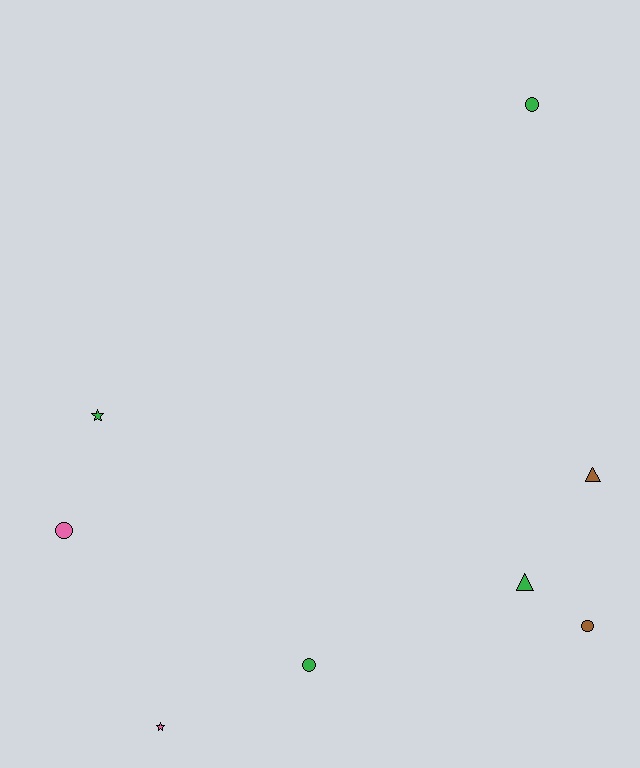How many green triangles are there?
There is 1 green triangle.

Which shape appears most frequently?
Circle, with 4 objects.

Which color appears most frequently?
Green, with 4 objects.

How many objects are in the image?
There are 8 objects.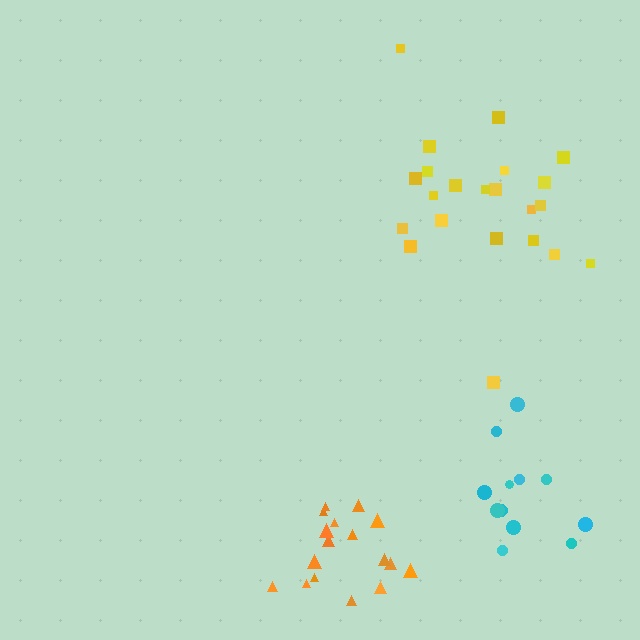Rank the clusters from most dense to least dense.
cyan, orange, yellow.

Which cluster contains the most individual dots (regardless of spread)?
Yellow (22).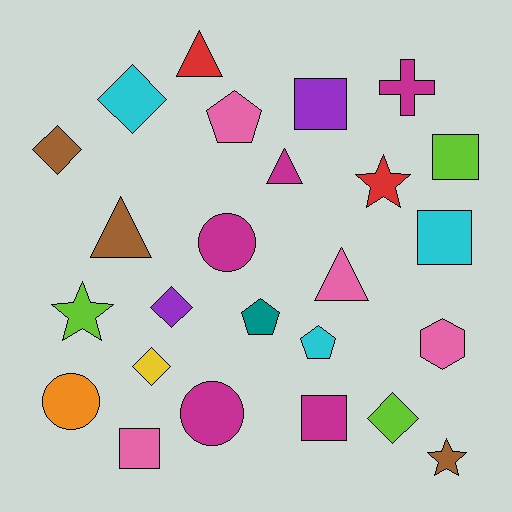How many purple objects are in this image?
There are 2 purple objects.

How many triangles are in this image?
There are 4 triangles.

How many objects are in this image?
There are 25 objects.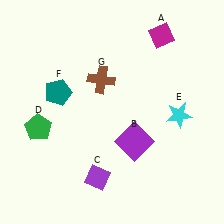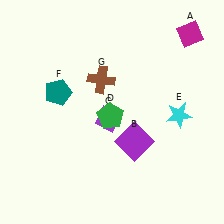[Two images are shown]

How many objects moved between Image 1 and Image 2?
3 objects moved between the two images.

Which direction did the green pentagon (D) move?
The green pentagon (D) moved right.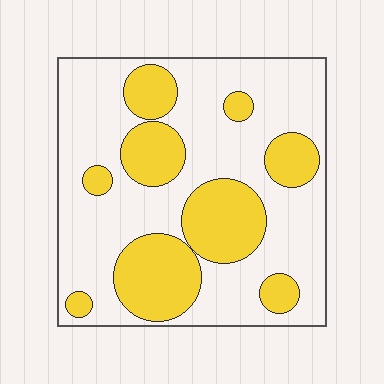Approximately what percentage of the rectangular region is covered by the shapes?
Approximately 30%.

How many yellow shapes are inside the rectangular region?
9.